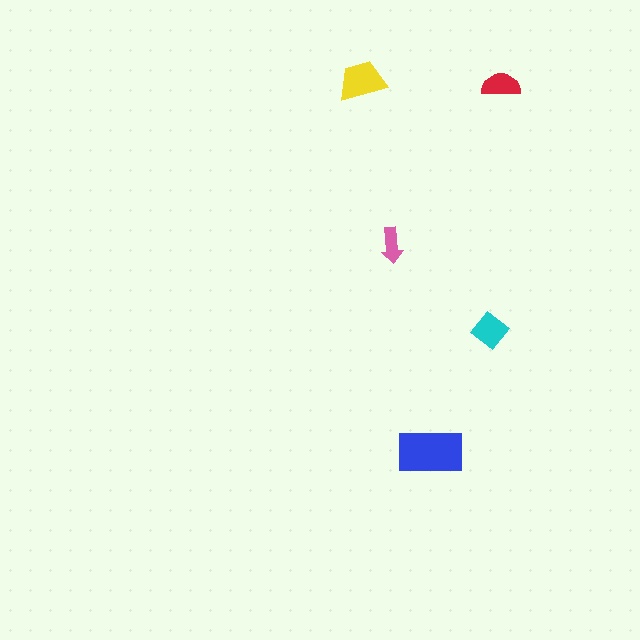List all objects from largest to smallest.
The blue rectangle, the yellow trapezoid, the cyan diamond, the red semicircle, the pink arrow.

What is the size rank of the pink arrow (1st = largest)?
5th.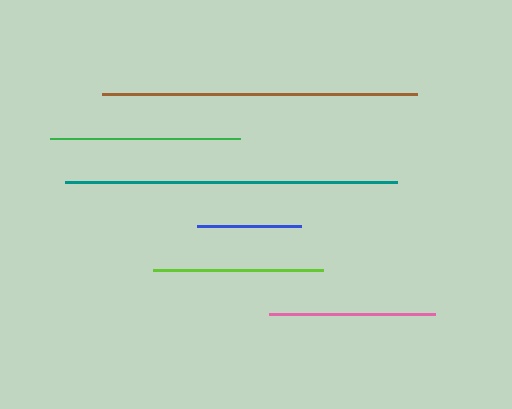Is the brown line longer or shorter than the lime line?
The brown line is longer than the lime line.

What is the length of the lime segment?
The lime segment is approximately 170 pixels long.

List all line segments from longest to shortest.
From longest to shortest: teal, brown, green, lime, pink, blue.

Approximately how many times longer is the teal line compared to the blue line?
The teal line is approximately 3.2 times the length of the blue line.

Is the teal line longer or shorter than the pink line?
The teal line is longer than the pink line.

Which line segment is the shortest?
The blue line is the shortest at approximately 104 pixels.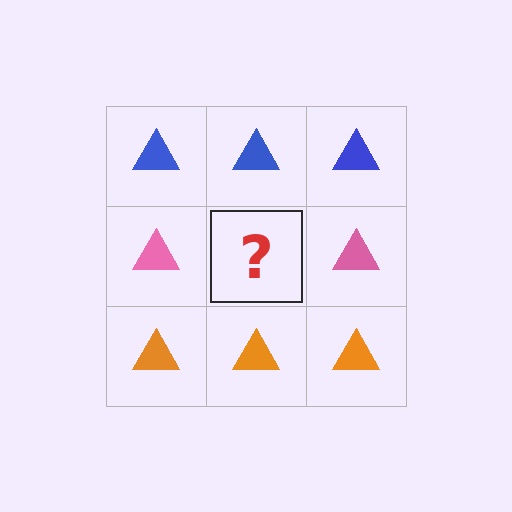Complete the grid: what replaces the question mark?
The question mark should be replaced with a pink triangle.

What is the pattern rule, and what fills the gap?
The rule is that each row has a consistent color. The gap should be filled with a pink triangle.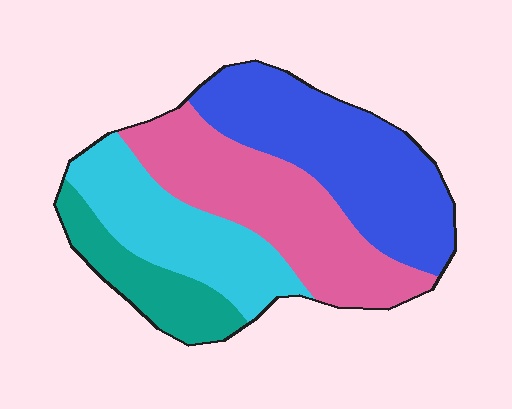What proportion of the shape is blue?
Blue covers roughly 35% of the shape.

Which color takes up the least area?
Teal, at roughly 15%.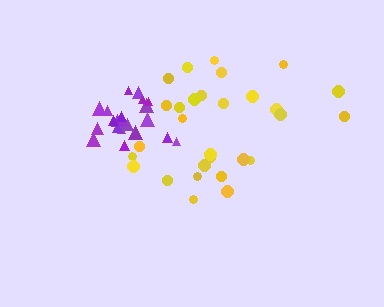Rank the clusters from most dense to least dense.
purple, yellow.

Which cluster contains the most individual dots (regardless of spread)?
Yellow (29).